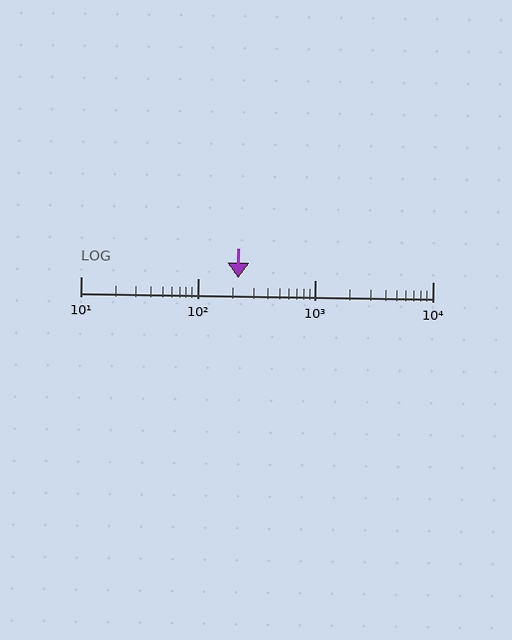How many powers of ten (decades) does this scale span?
The scale spans 3 decades, from 10 to 10000.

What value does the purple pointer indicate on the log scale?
The pointer indicates approximately 220.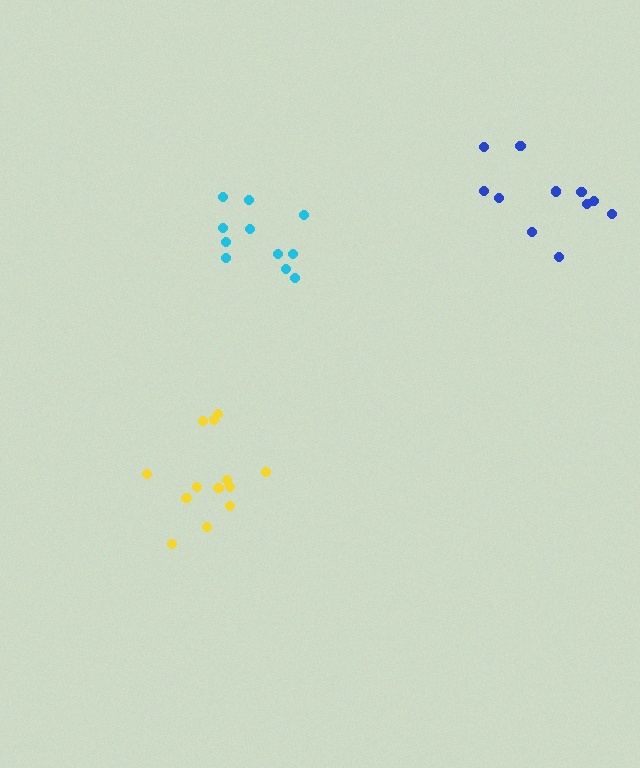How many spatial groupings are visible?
There are 3 spatial groupings.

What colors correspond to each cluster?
The clusters are colored: yellow, cyan, blue.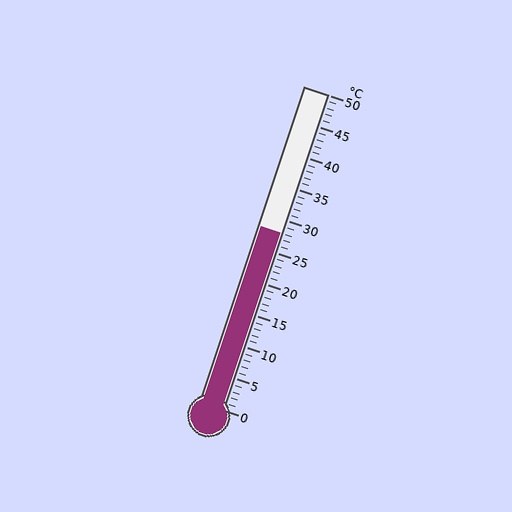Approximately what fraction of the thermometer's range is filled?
The thermometer is filled to approximately 55% of its range.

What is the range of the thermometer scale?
The thermometer scale ranges from 0°C to 50°C.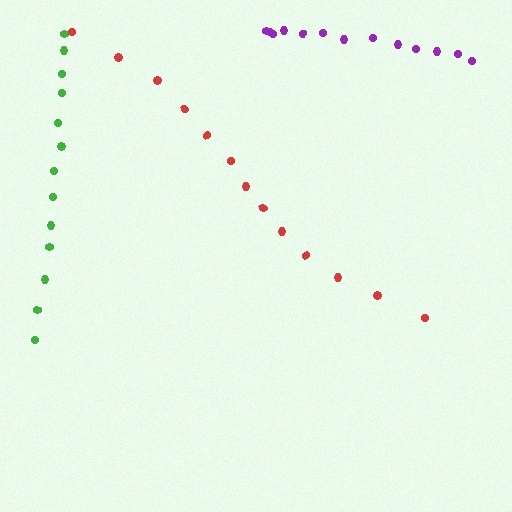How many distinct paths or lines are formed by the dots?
There are 3 distinct paths.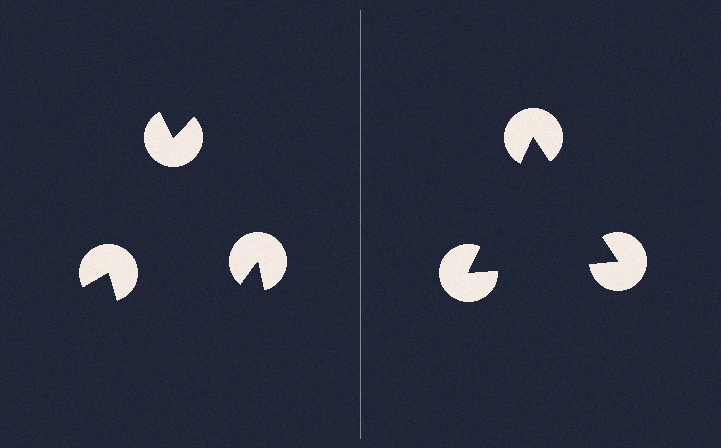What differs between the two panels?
The pac-man discs are positioned identically on both sides; only the wedge orientations differ. On the right they align to a triangle; on the left they are misaligned.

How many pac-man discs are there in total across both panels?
6 — 3 on each side.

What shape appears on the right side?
An illusory triangle.